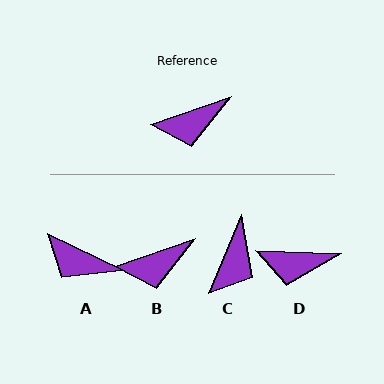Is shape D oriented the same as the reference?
No, it is off by about 21 degrees.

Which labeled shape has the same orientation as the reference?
B.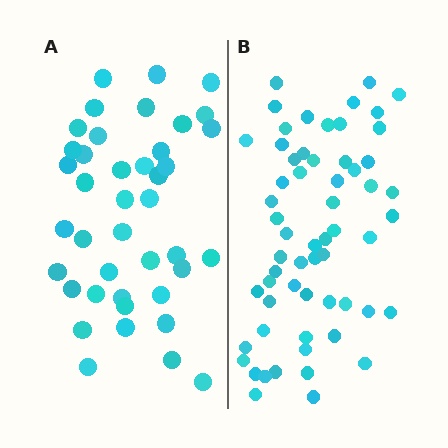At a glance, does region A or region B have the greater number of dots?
Region B (the right region) has more dots.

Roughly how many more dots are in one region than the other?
Region B has approximately 20 more dots than region A.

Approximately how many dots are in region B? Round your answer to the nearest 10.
About 60 dots.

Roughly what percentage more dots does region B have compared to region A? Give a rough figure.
About 45% more.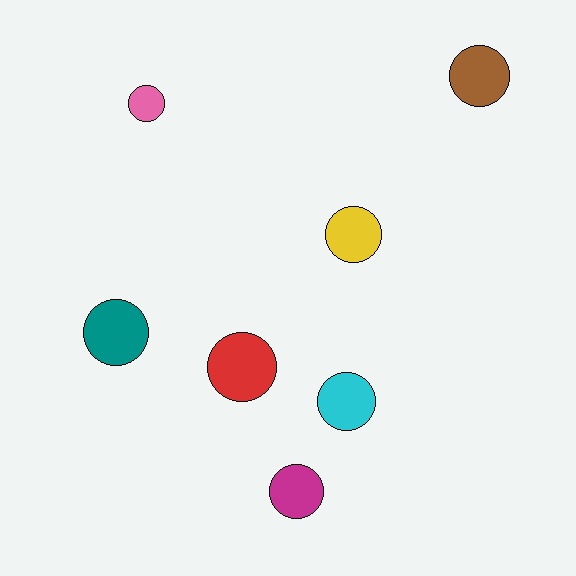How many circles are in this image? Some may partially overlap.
There are 7 circles.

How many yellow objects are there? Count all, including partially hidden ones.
There is 1 yellow object.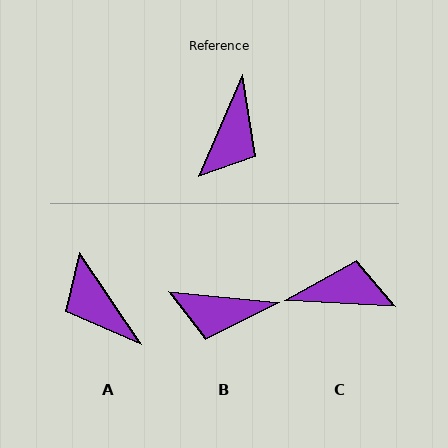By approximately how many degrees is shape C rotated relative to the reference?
Approximately 110 degrees counter-clockwise.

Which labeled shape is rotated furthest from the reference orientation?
A, about 122 degrees away.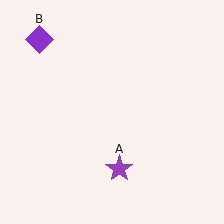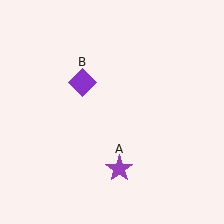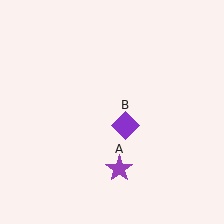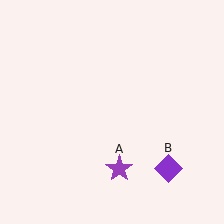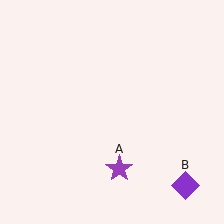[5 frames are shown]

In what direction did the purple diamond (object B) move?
The purple diamond (object B) moved down and to the right.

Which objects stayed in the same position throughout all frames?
Purple star (object A) remained stationary.